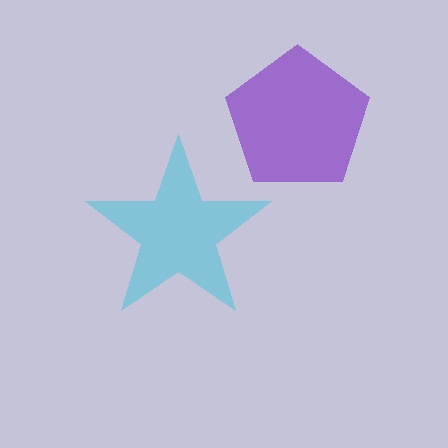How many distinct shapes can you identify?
There are 2 distinct shapes: a purple pentagon, a cyan star.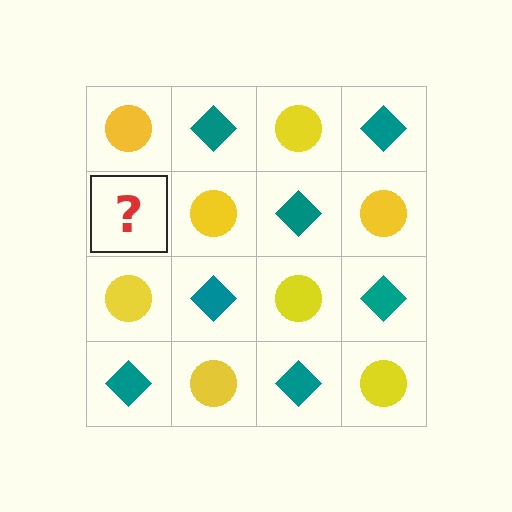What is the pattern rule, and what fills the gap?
The rule is that it alternates yellow circle and teal diamond in a checkerboard pattern. The gap should be filled with a teal diamond.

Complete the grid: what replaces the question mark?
The question mark should be replaced with a teal diamond.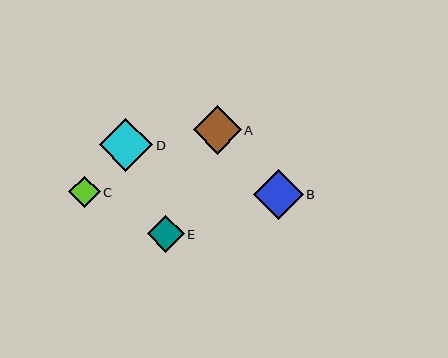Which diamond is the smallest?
Diamond C is the smallest with a size of approximately 31 pixels.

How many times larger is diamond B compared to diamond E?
Diamond B is approximately 1.4 times the size of diamond E.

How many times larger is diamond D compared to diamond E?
Diamond D is approximately 1.4 times the size of diamond E.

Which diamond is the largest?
Diamond D is the largest with a size of approximately 53 pixels.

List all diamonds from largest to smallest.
From largest to smallest: D, B, A, E, C.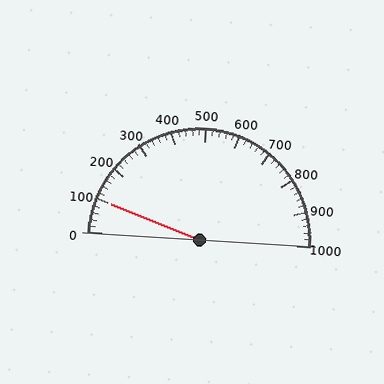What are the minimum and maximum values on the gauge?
The gauge ranges from 0 to 1000.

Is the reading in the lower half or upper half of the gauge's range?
The reading is in the lower half of the range (0 to 1000).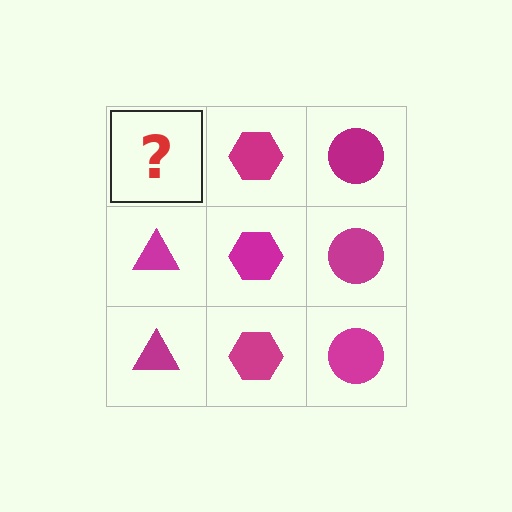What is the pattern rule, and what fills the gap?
The rule is that each column has a consistent shape. The gap should be filled with a magenta triangle.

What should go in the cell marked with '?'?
The missing cell should contain a magenta triangle.